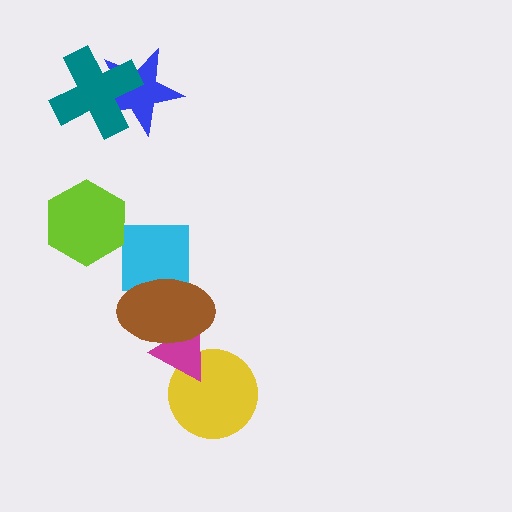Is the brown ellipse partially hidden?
No, no other shape covers it.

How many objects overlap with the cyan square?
1 object overlaps with the cyan square.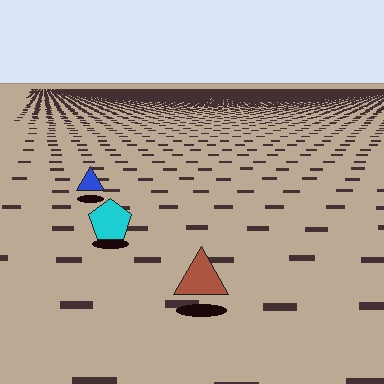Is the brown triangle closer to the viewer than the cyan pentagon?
Yes. The brown triangle is closer — you can tell from the texture gradient: the ground texture is coarser near it.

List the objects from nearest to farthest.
From nearest to farthest: the brown triangle, the cyan pentagon, the blue triangle.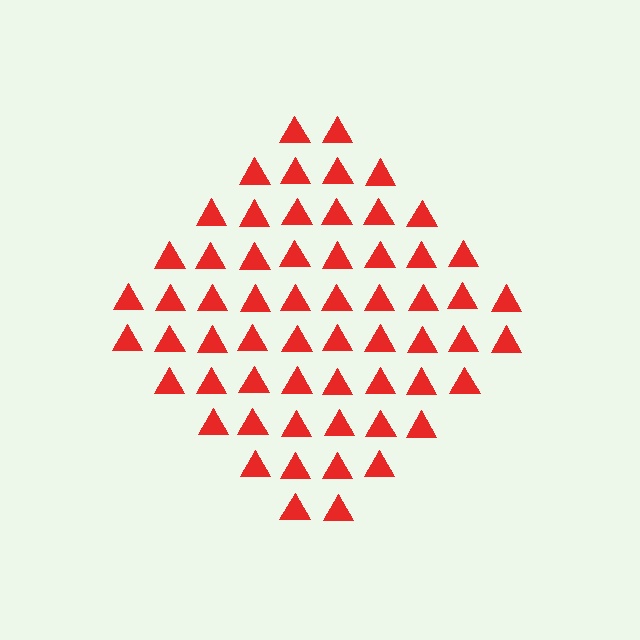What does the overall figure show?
The overall figure shows a diamond.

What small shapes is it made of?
It is made of small triangles.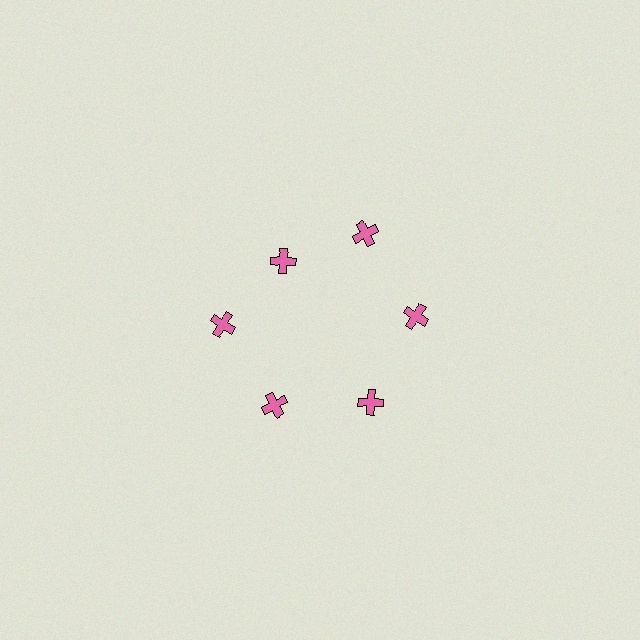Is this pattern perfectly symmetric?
No. The 6 pink crosses are arranged in a ring, but one element near the 11 o'clock position is pulled inward toward the center, breaking the 6-fold rotational symmetry.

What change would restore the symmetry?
The symmetry would be restored by moving it outward, back onto the ring so that all 6 crosses sit at equal angles and equal distance from the center.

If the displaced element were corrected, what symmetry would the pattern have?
It would have 6-fold rotational symmetry — the pattern would map onto itself every 60 degrees.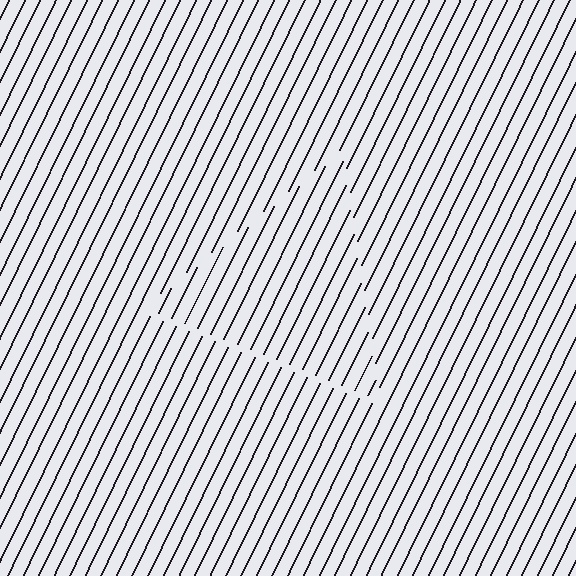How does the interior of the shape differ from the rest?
The interior of the shape contains the same grating, shifted by half a period — the contour is defined by the phase discontinuity where line-ends from the inner and outer gratings abut.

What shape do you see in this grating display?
An illusory triangle. The interior of the shape contains the same grating, shifted by half a period — the contour is defined by the phase discontinuity where line-ends from the inner and outer gratings abut.